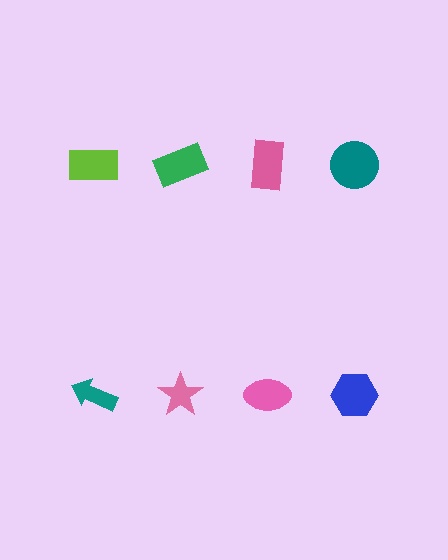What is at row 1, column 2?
A green rectangle.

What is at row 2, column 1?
A teal arrow.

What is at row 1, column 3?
A pink rectangle.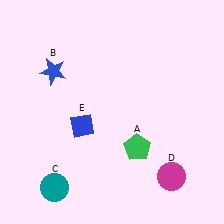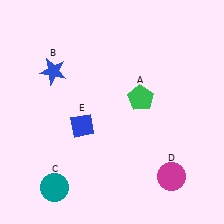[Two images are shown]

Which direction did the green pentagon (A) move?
The green pentagon (A) moved up.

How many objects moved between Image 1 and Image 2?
1 object moved between the two images.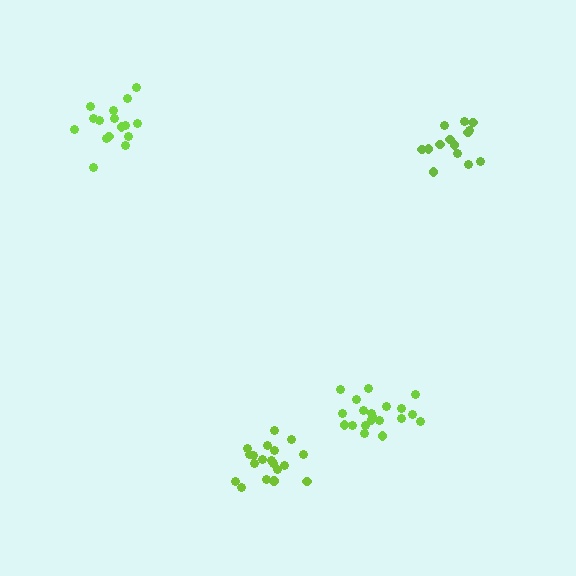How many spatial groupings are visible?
There are 4 spatial groupings.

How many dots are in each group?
Group 1: 19 dots, Group 2: 16 dots, Group 3: 14 dots, Group 4: 20 dots (69 total).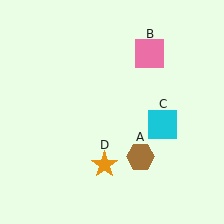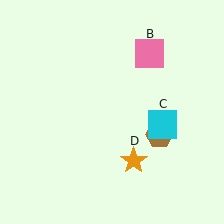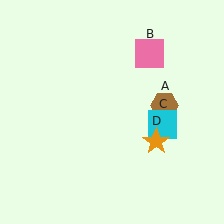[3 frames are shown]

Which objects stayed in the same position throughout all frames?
Pink square (object B) and cyan square (object C) remained stationary.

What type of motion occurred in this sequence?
The brown hexagon (object A), orange star (object D) rotated counterclockwise around the center of the scene.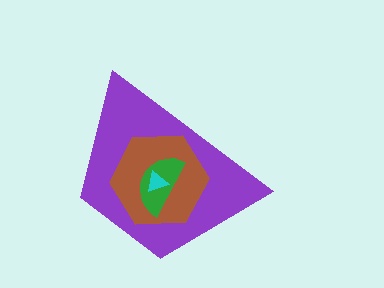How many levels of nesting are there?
4.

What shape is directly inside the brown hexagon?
The green semicircle.